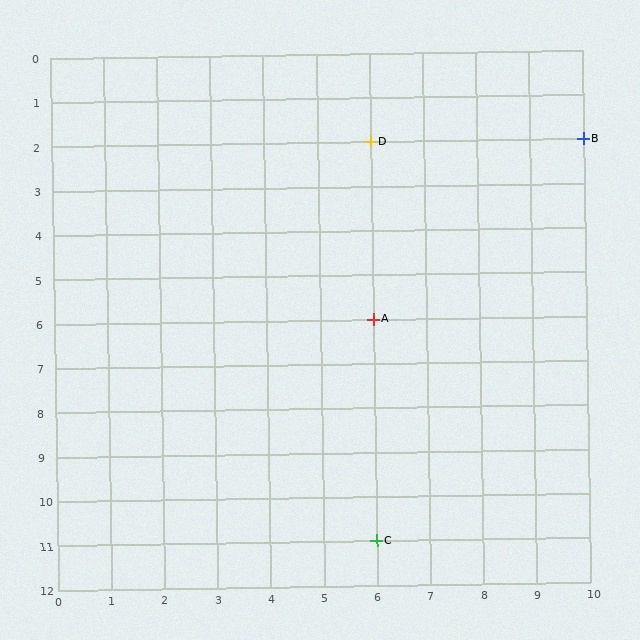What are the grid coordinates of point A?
Point A is at grid coordinates (6, 6).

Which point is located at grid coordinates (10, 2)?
Point B is at (10, 2).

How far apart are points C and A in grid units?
Points C and A are 5 rows apart.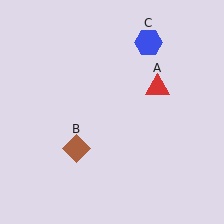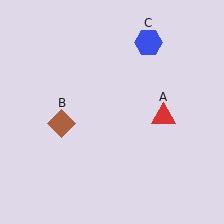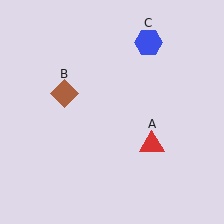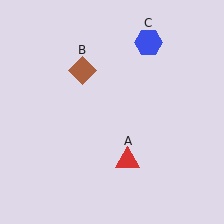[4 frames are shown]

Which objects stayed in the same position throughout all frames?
Blue hexagon (object C) remained stationary.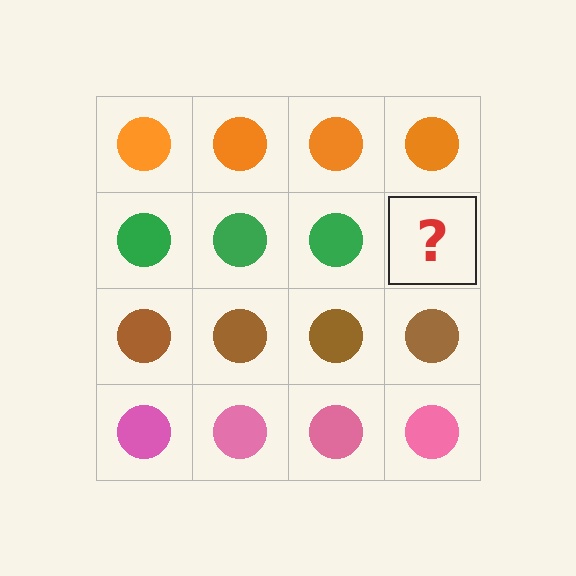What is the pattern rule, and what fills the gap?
The rule is that each row has a consistent color. The gap should be filled with a green circle.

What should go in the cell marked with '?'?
The missing cell should contain a green circle.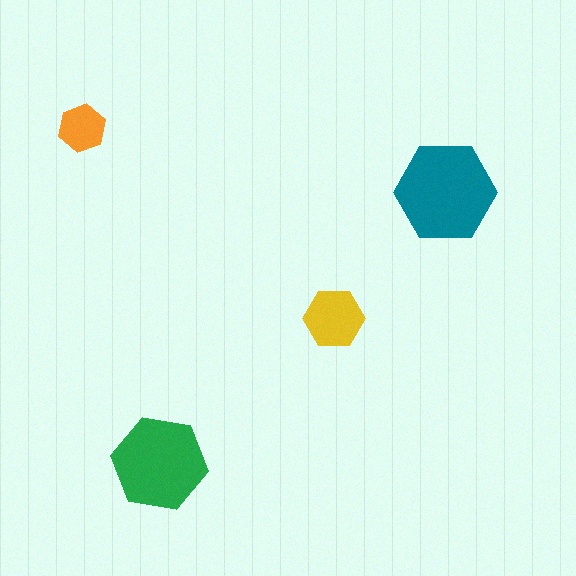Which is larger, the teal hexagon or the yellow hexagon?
The teal one.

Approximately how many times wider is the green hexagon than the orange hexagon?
About 2 times wider.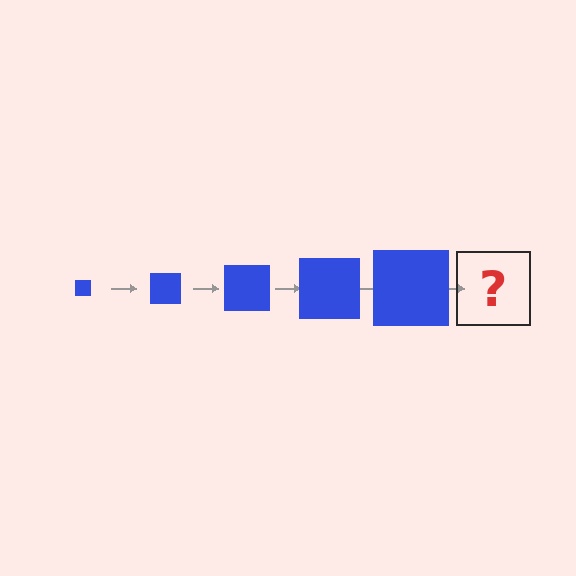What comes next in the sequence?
The next element should be a blue square, larger than the previous one.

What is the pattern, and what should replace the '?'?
The pattern is that the square gets progressively larger each step. The '?' should be a blue square, larger than the previous one.